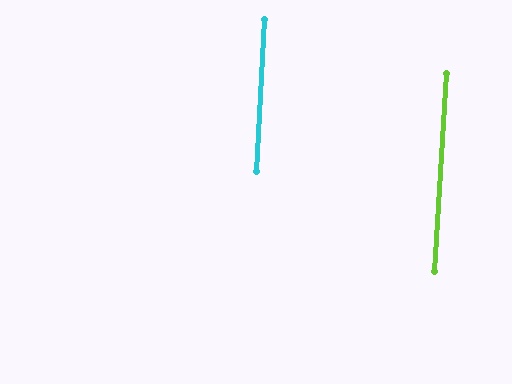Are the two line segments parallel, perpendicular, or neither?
Parallel — their directions differ by only 0.6°.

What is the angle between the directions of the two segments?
Approximately 1 degree.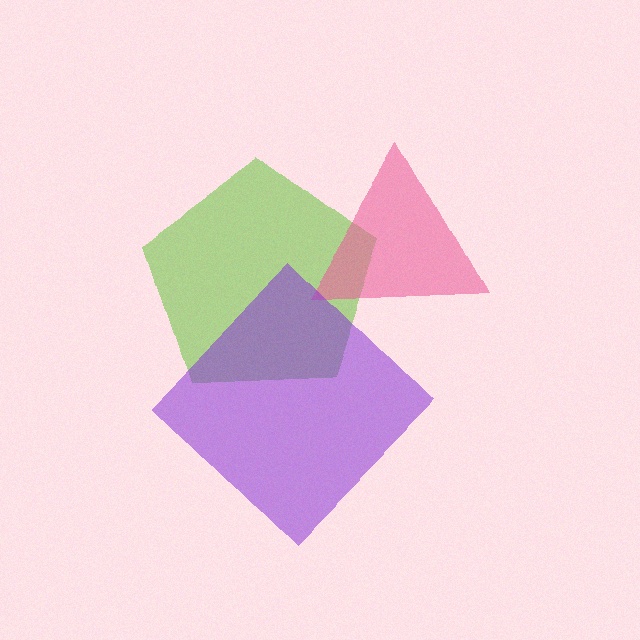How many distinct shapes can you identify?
There are 3 distinct shapes: a lime pentagon, a pink triangle, a purple diamond.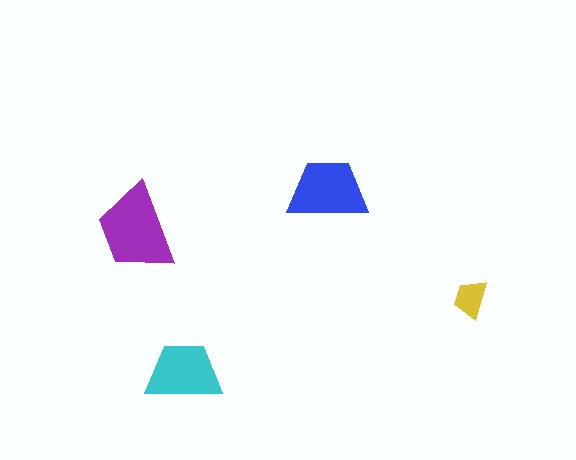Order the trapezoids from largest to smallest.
the purple one, the blue one, the cyan one, the yellow one.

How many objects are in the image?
There are 4 objects in the image.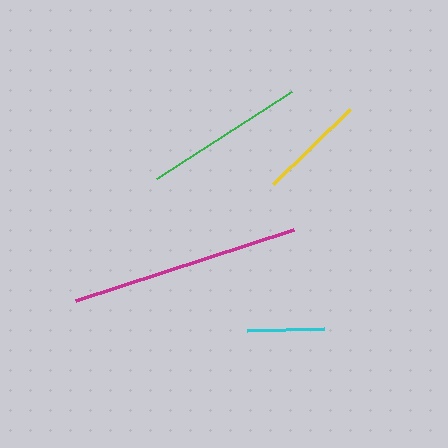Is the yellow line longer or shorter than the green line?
The green line is longer than the yellow line.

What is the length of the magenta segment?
The magenta segment is approximately 230 pixels long.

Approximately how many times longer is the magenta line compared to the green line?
The magenta line is approximately 1.4 times the length of the green line.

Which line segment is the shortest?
The cyan line is the shortest at approximately 77 pixels.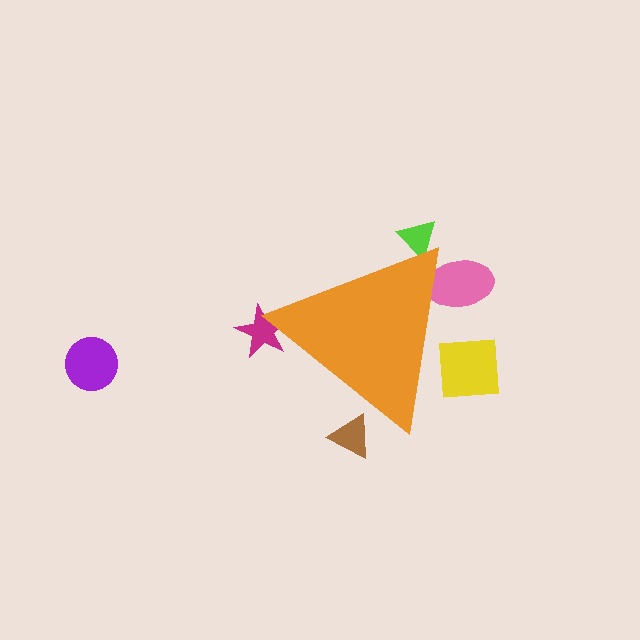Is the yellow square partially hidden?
Yes, the yellow square is partially hidden behind the orange triangle.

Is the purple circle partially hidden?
No, the purple circle is fully visible.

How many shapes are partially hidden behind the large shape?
5 shapes are partially hidden.